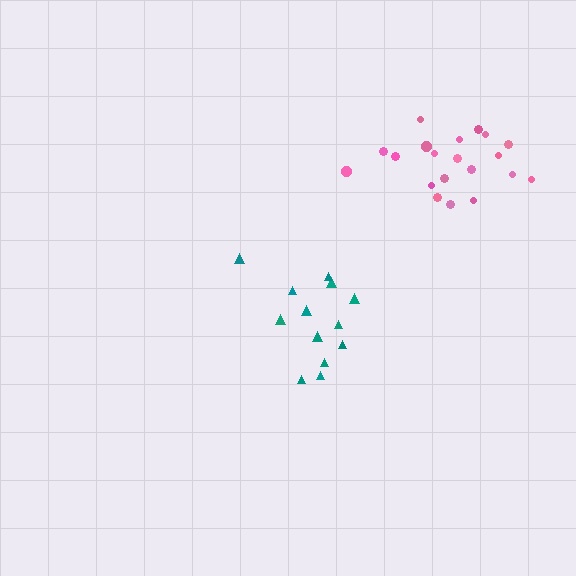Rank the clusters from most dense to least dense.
pink, teal.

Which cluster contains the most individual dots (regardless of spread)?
Pink (20).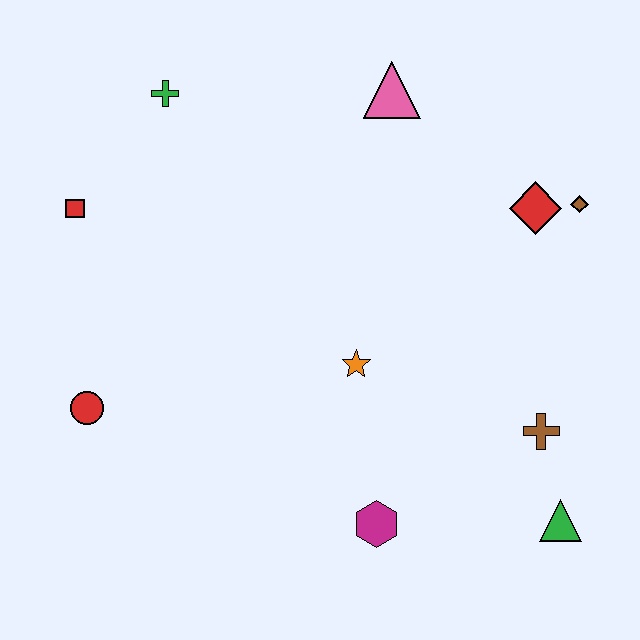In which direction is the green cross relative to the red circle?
The green cross is above the red circle.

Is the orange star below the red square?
Yes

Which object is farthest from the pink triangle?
The green triangle is farthest from the pink triangle.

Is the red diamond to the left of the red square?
No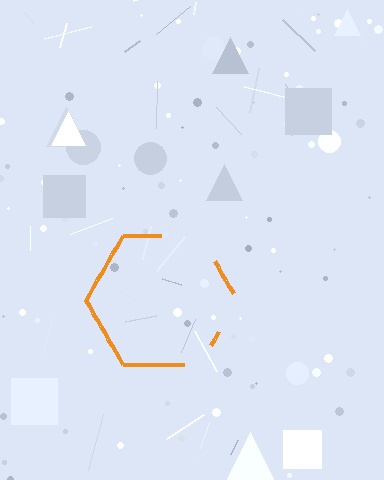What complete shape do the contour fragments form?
The contour fragments form a hexagon.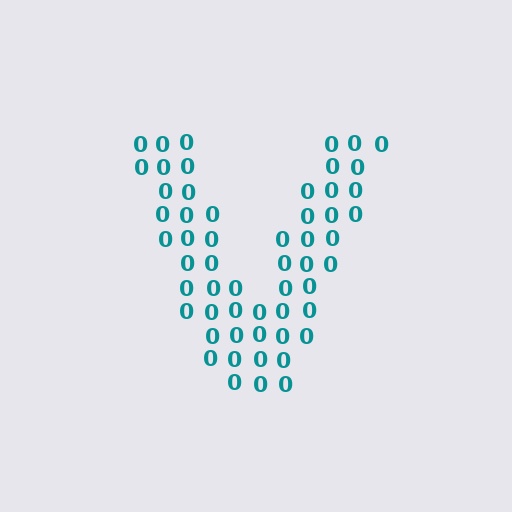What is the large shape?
The large shape is the letter V.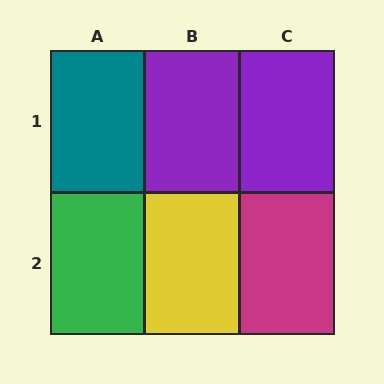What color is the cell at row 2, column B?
Yellow.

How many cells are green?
1 cell is green.